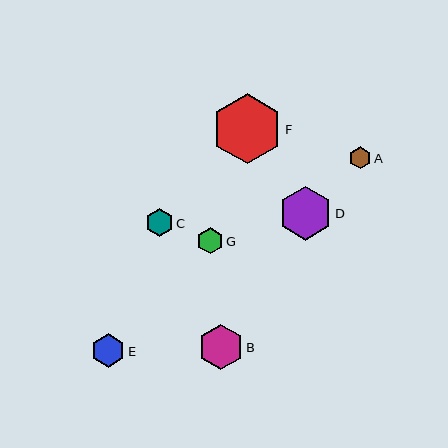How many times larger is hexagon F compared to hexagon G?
Hexagon F is approximately 2.7 times the size of hexagon G.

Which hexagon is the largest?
Hexagon F is the largest with a size of approximately 70 pixels.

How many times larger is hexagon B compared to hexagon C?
Hexagon B is approximately 1.6 times the size of hexagon C.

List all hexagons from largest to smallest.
From largest to smallest: F, D, B, E, C, G, A.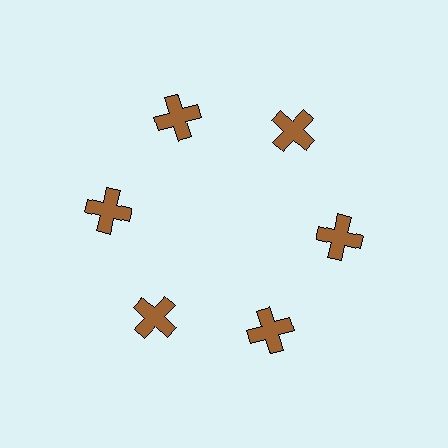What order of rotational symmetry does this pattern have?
This pattern has 6-fold rotational symmetry.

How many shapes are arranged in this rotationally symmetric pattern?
There are 6 shapes, arranged in 6 groups of 1.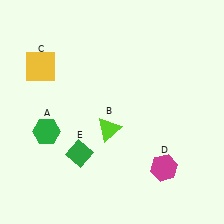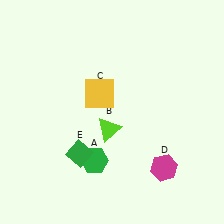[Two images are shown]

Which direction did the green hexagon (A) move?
The green hexagon (A) moved right.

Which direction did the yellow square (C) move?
The yellow square (C) moved right.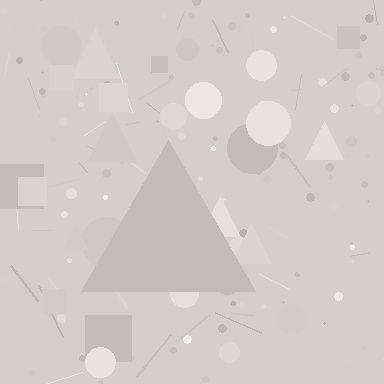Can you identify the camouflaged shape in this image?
The camouflaged shape is a triangle.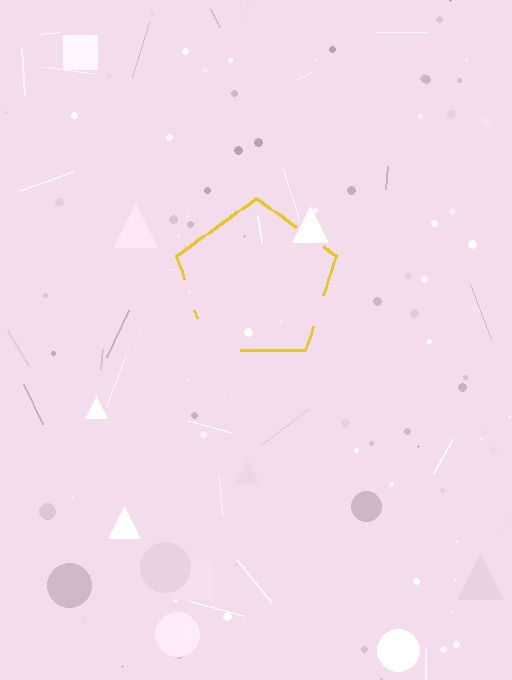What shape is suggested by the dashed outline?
The dashed outline suggests a pentagon.